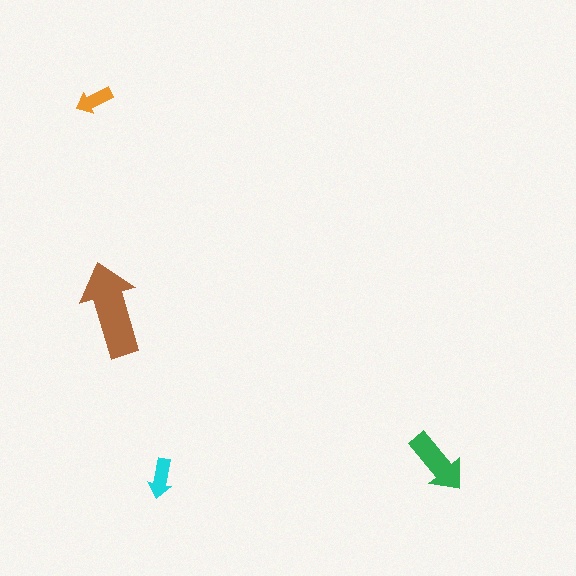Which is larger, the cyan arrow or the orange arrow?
The cyan one.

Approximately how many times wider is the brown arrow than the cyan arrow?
About 2.5 times wider.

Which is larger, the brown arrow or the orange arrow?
The brown one.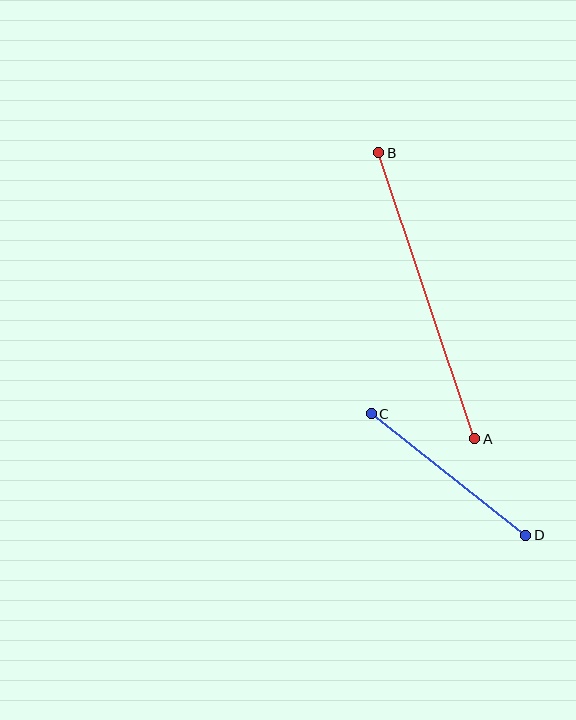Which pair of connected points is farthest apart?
Points A and B are farthest apart.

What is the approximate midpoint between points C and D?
The midpoint is at approximately (449, 475) pixels.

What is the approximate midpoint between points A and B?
The midpoint is at approximately (427, 296) pixels.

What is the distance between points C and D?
The distance is approximately 196 pixels.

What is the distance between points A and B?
The distance is approximately 301 pixels.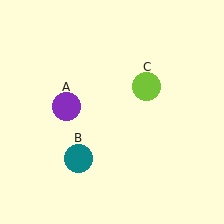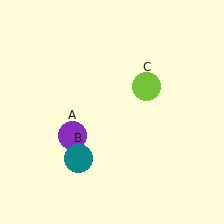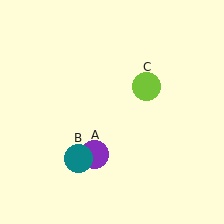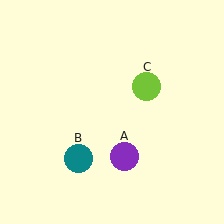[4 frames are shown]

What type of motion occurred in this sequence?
The purple circle (object A) rotated counterclockwise around the center of the scene.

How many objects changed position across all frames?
1 object changed position: purple circle (object A).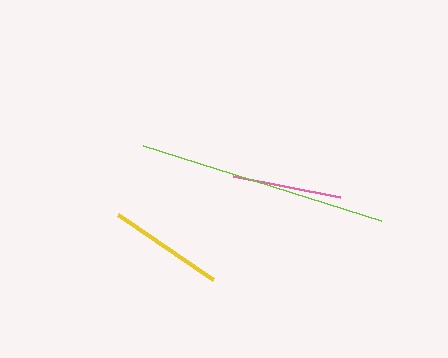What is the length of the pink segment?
The pink segment is approximately 109 pixels long.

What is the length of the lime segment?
The lime segment is approximately 249 pixels long.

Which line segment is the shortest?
The pink line is the shortest at approximately 109 pixels.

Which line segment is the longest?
The lime line is the longest at approximately 249 pixels.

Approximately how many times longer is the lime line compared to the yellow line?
The lime line is approximately 2.2 times the length of the yellow line.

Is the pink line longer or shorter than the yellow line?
The yellow line is longer than the pink line.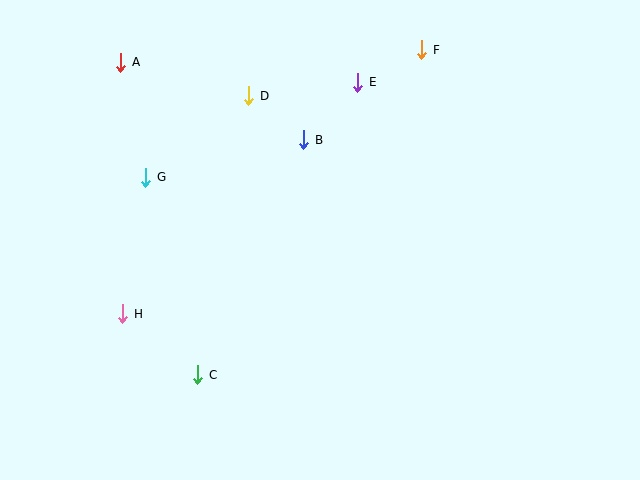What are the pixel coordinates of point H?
Point H is at (123, 314).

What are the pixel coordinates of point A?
Point A is at (121, 62).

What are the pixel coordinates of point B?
Point B is at (304, 140).